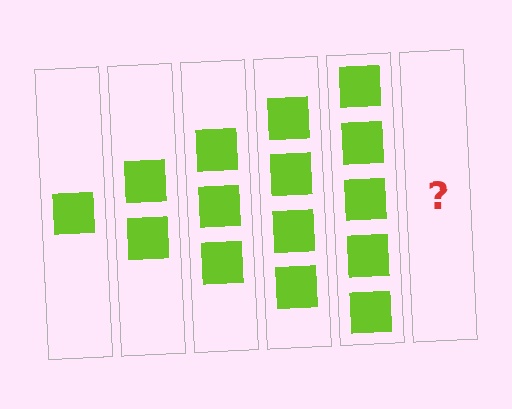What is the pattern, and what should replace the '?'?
The pattern is that each step adds one more square. The '?' should be 6 squares.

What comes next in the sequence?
The next element should be 6 squares.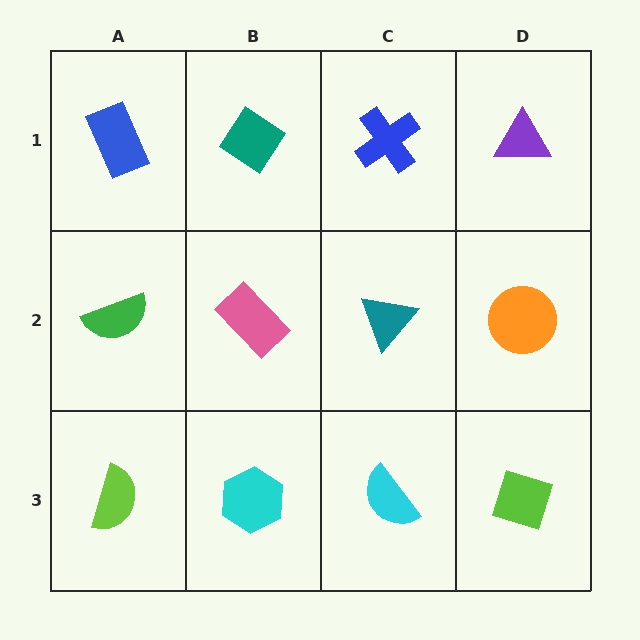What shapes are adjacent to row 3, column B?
A pink rectangle (row 2, column B), a lime semicircle (row 3, column A), a cyan semicircle (row 3, column C).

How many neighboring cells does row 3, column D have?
2.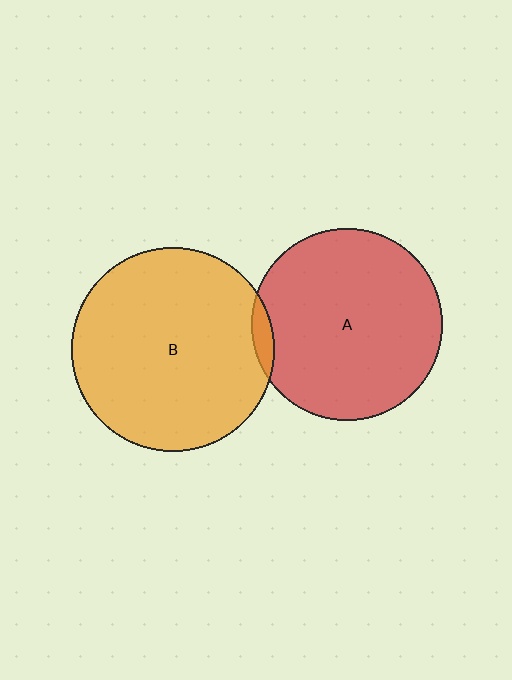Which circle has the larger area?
Circle B (orange).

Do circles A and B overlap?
Yes.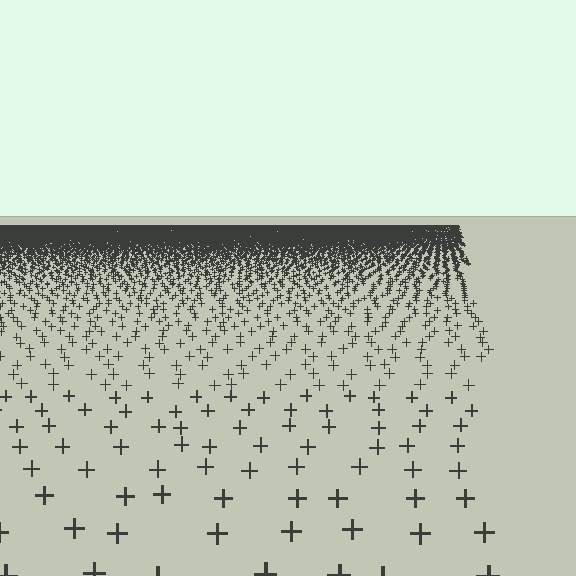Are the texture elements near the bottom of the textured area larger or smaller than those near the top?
Larger. Near the bottom, elements are closer to the viewer and appear at a bigger on-screen size.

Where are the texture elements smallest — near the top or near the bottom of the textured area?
Near the top.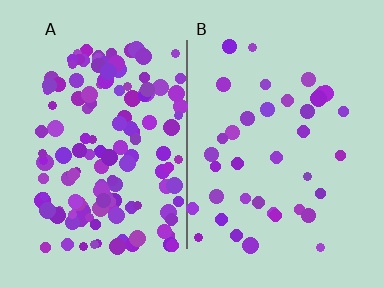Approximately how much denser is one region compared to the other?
Approximately 3.7× — region A over region B.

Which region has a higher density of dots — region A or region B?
A (the left).